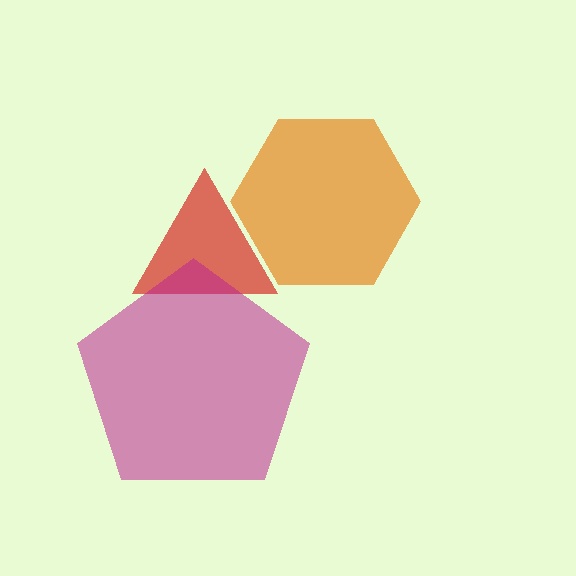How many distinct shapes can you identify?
There are 3 distinct shapes: an orange hexagon, a red triangle, a magenta pentagon.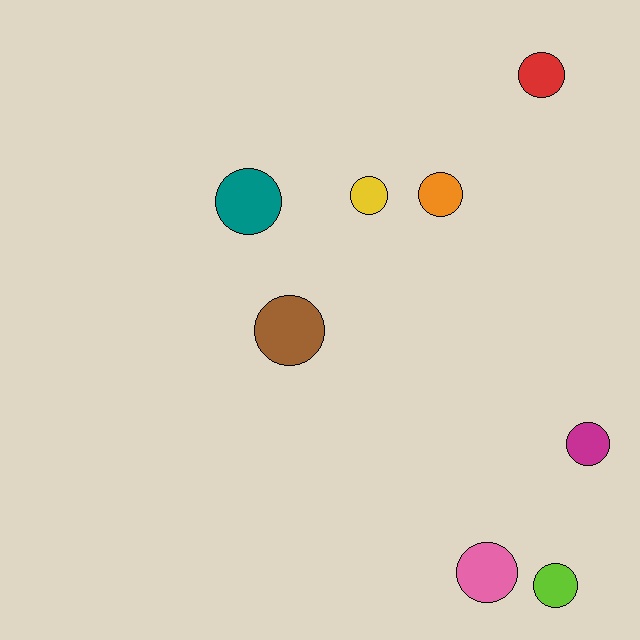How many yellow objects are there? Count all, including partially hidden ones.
There is 1 yellow object.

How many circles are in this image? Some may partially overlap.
There are 8 circles.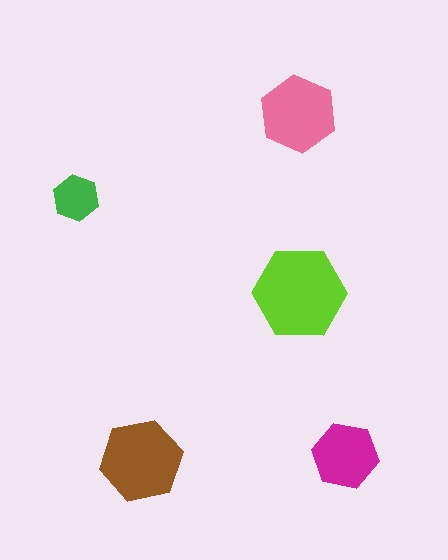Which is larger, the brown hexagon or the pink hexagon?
The brown one.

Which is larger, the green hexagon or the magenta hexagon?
The magenta one.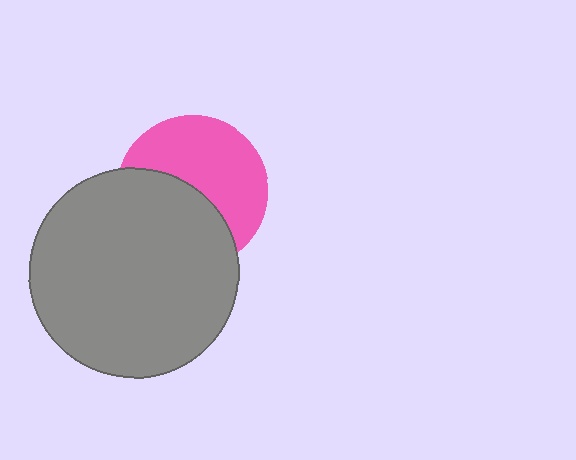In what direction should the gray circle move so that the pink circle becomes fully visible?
The gray circle should move down. That is the shortest direction to clear the overlap and leave the pink circle fully visible.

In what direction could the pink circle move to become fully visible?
The pink circle could move up. That would shift it out from behind the gray circle entirely.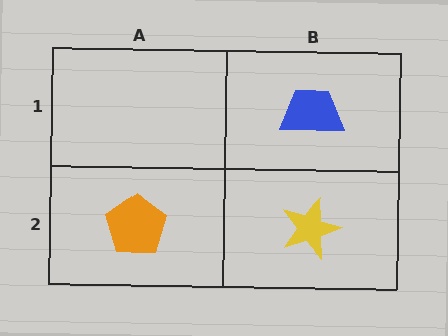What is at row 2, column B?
A yellow star.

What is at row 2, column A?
An orange pentagon.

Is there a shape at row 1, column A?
No, that cell is empty.